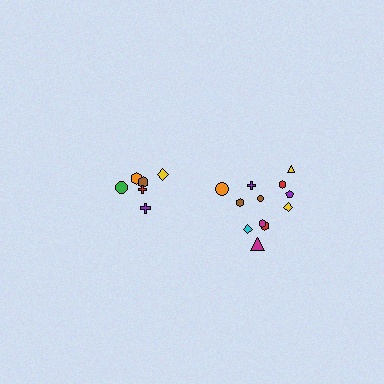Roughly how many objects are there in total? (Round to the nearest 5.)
Roughly 20 objects in total.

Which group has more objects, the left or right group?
The right group.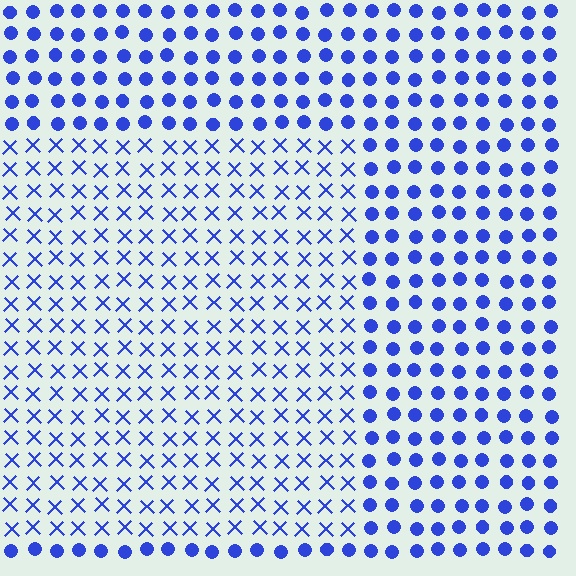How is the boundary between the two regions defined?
The boundary is defined by a change in element shape: X marks inside vs. circles outside. All elements share the same color and spacing.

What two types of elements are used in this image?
The image uses X marks inside the rectangle region and circles outside it.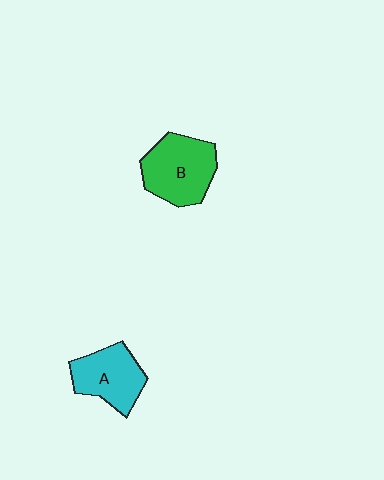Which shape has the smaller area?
Shape A (cyan).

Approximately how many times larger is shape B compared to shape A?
Approximately 1.2 times.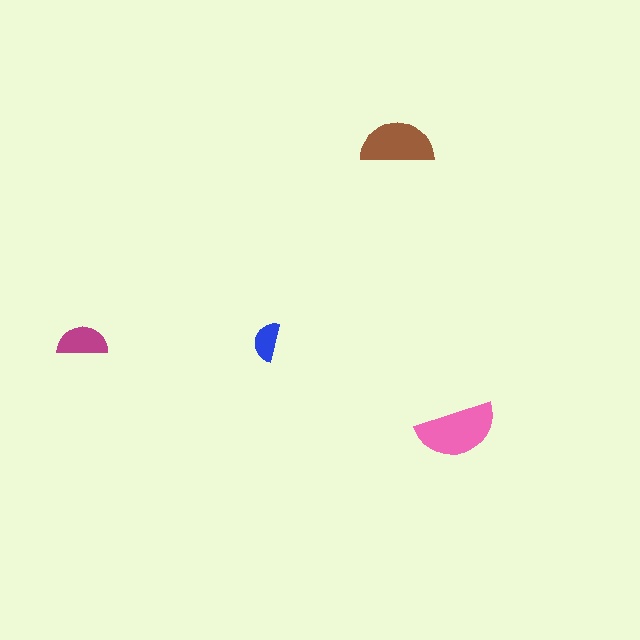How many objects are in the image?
There are 4 objects in the image.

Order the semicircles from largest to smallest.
the pink one, the brown one, the magenta one, the blue one.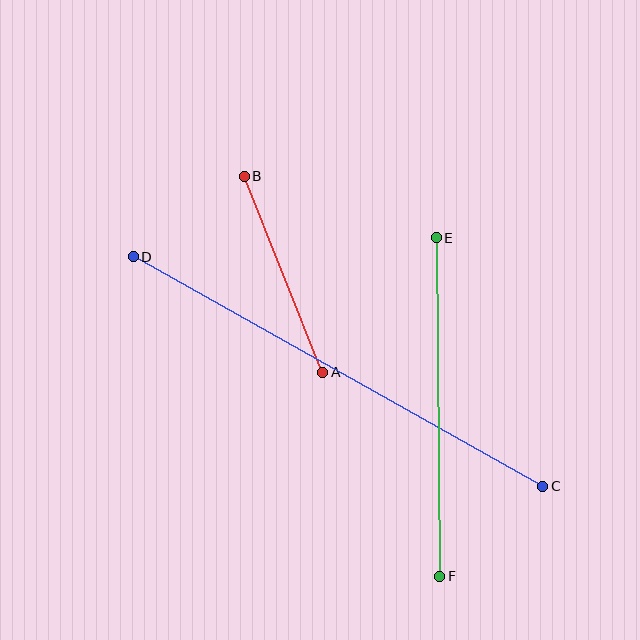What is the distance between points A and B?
The distance is approximately 211 pixels.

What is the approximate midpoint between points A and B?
The midpoint is at approximately (283, 274) pixels.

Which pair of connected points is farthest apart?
Points C and D are farthest apart.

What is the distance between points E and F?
The distance is approximately 338 pixels.